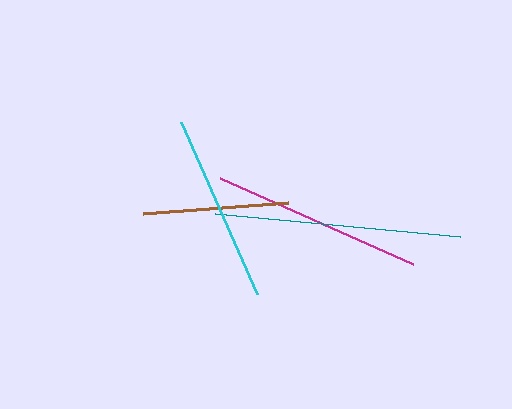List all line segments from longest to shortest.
From longest to shortest: teal, magenta, cyan, brown.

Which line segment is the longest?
The teal line is the longest at approximately 247 pixels.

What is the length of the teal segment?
The teal segment is approximately 247 pixels long.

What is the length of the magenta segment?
The magenta segment is approximately 211 pixels long.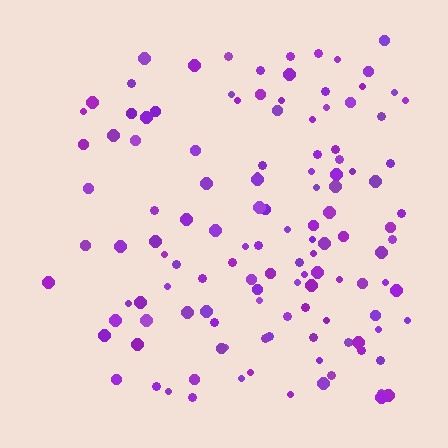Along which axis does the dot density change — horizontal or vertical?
Horizontal.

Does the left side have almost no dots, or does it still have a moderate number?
Still a moderate number, just noticeably fewer than the right.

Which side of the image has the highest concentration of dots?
The right.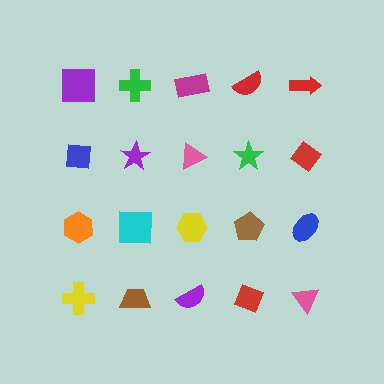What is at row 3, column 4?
A brown pentagon.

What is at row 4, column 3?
A purple semicircle.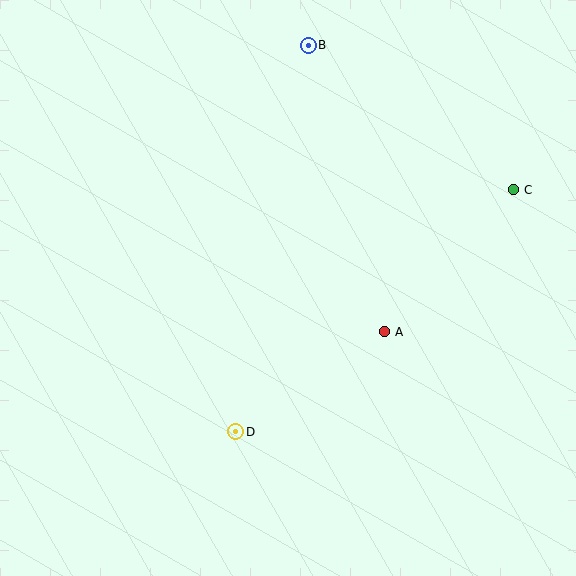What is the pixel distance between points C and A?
The distance between C and A is 192 pixels.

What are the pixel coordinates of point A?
Point A is at (385, 332).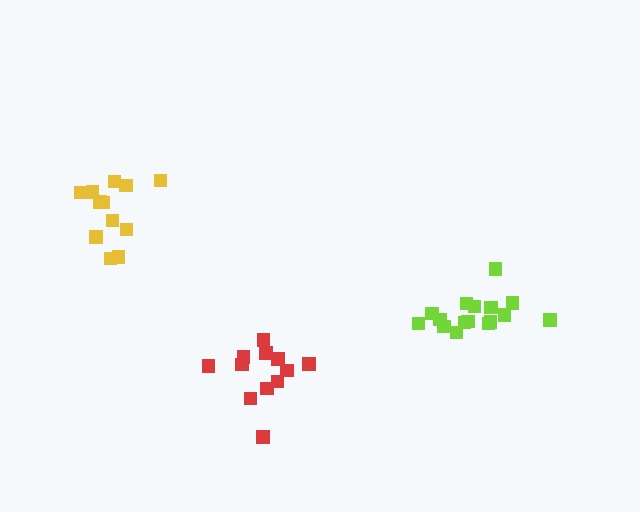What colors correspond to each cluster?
The clusters are colored: yellow, red, lime.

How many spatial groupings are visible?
There are 3 spatial groupings.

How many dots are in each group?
Group 1: 12 dots, Group 2: 13 dots, Group 3: 16 dots (41 total).